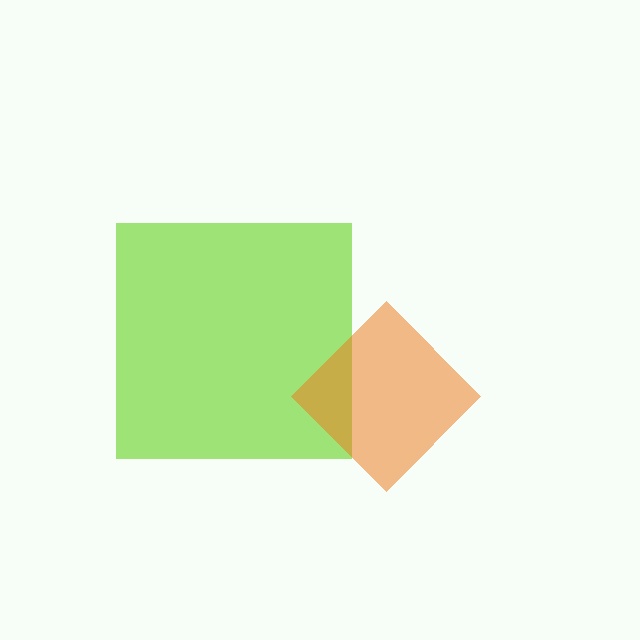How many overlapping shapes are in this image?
There are 2 overlapping shapes in the image.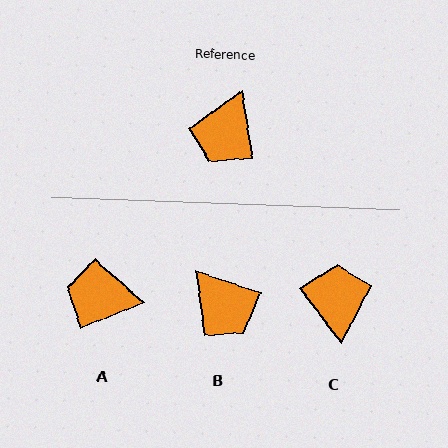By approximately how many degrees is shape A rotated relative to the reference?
Approximately 77 degrees clockwise.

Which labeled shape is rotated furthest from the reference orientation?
C, about 152 degrees away.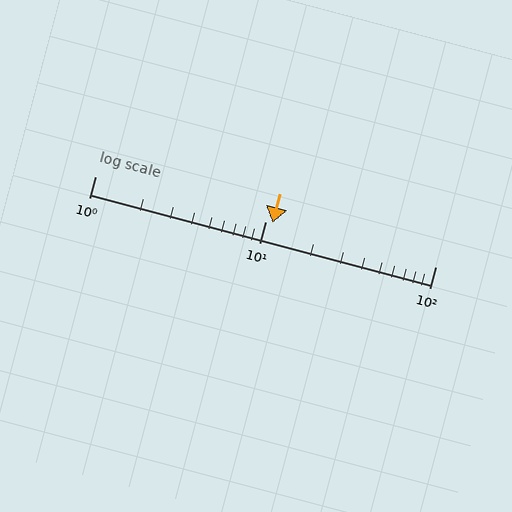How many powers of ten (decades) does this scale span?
The scale spans 2 decades, from 1 to 100.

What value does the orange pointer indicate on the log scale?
The pointer indicates approximately 11.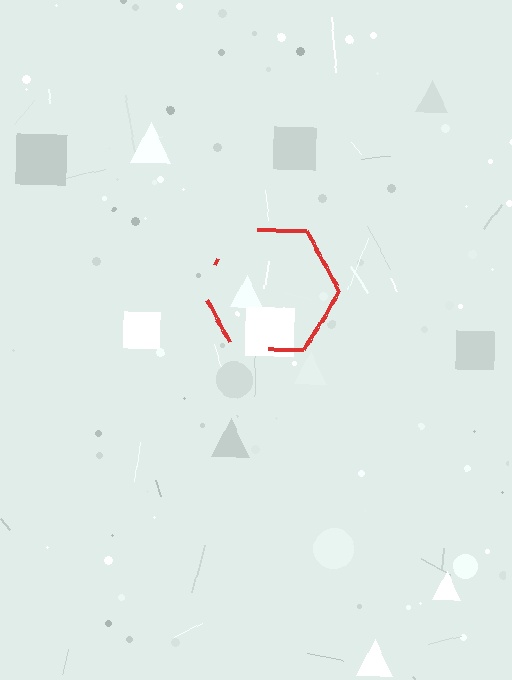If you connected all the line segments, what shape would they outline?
They would outline a hexagon.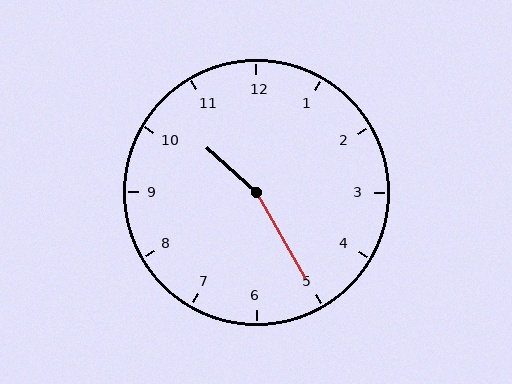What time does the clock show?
10:25.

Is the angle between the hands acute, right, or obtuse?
It is obtuse.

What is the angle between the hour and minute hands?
Approximately 162 degrees.